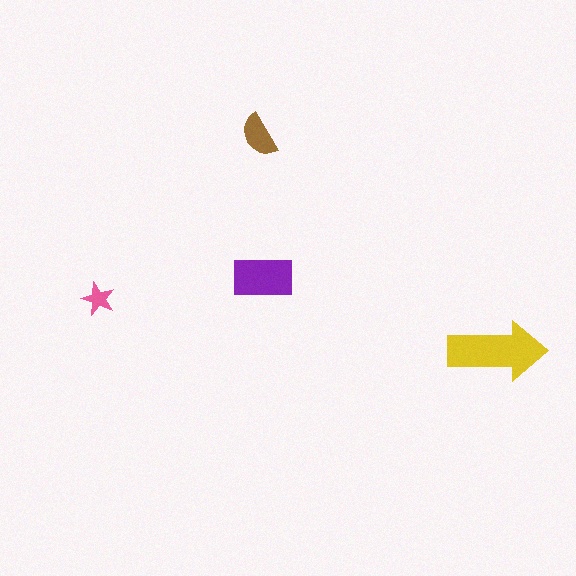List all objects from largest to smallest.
The yellow arrow, the purple rectangle, the brown semicircle, the pink star.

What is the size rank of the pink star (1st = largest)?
4th.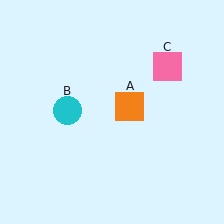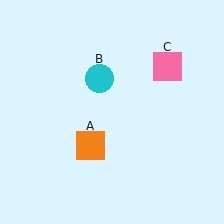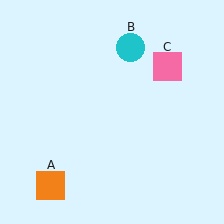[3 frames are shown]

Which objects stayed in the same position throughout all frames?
Pink square (object C) remained stationary.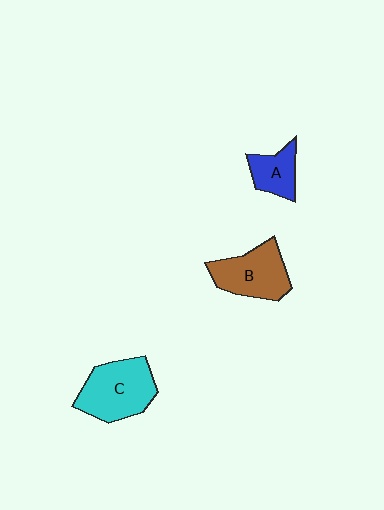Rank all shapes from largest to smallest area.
From largest to smallest: C (cyan), B (brown), A (blue).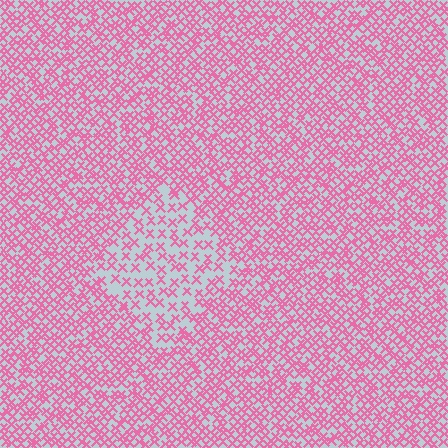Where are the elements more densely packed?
The elements are more densely packed outside the diamond boundary.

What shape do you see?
I see a diamond.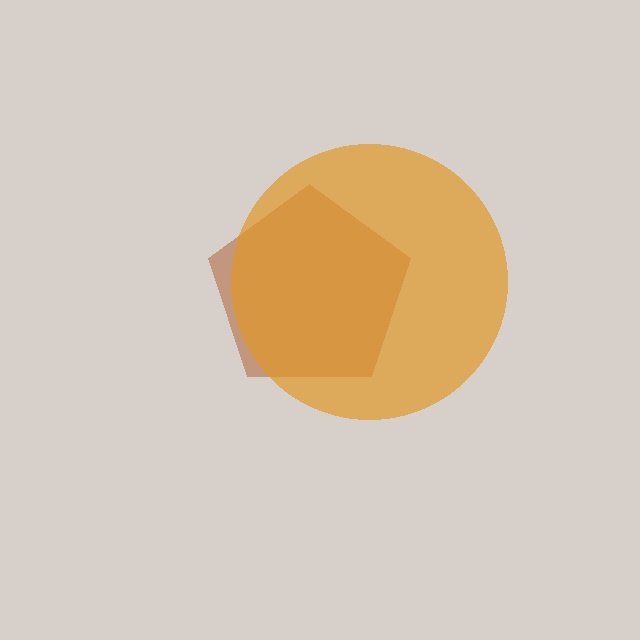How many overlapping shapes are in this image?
There are 2 overlapping shapes in the image.